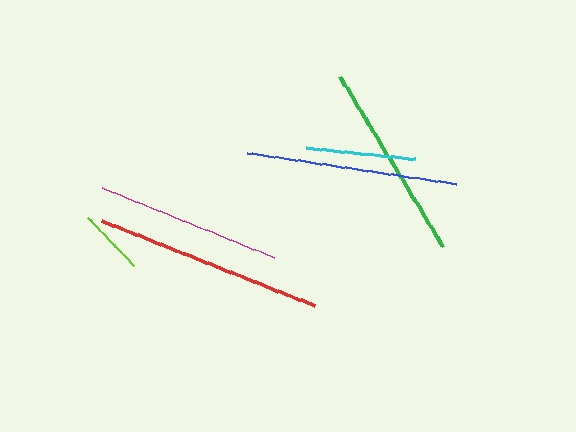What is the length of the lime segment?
The lime segment is approximately 66 pixels long.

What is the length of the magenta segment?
The magenta segment is approximately 186 pixels long.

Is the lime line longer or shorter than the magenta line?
The magenta line is longer than the lime line.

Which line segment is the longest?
The red line is the longest at approximately 228 pixels.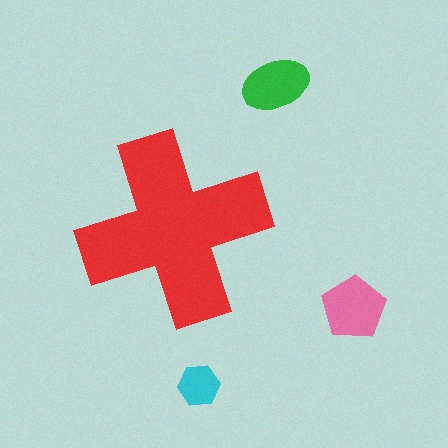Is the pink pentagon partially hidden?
No, the pink pentagon is fully visible.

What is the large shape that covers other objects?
A red cross.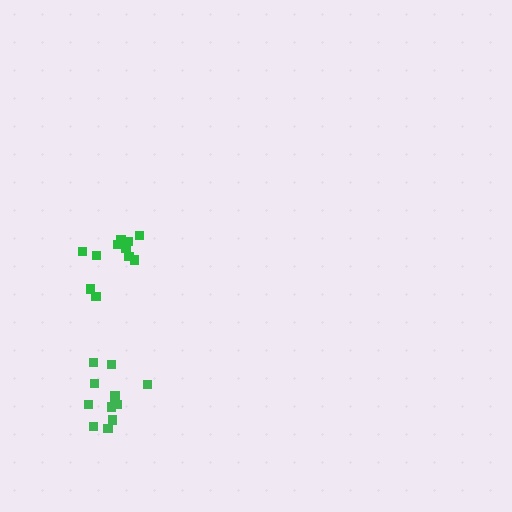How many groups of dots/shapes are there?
There are 2 groups.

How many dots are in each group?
Group 1: 11 dots, Group 2: 12 dots (23 total).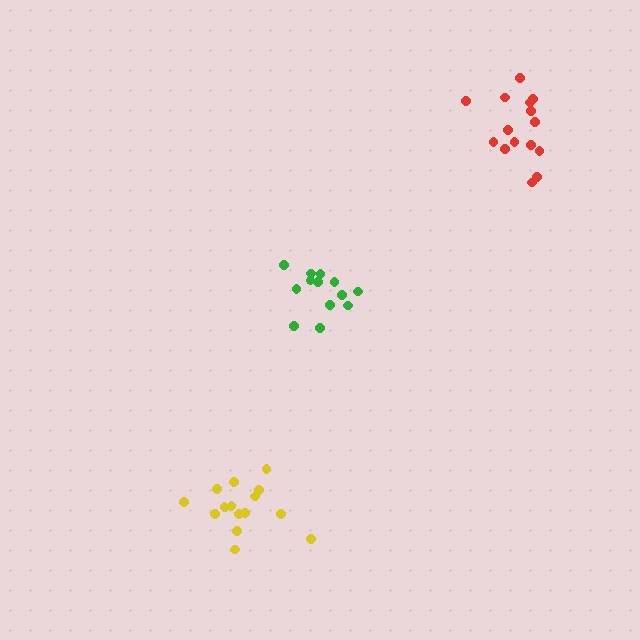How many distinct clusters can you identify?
There are 3 distinct clusters.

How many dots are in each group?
Group 1: 13 dots, Group 2: 16 dots, Group 3: 15 dots (44 total).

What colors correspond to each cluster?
The clusters are colored: green, yellow, red.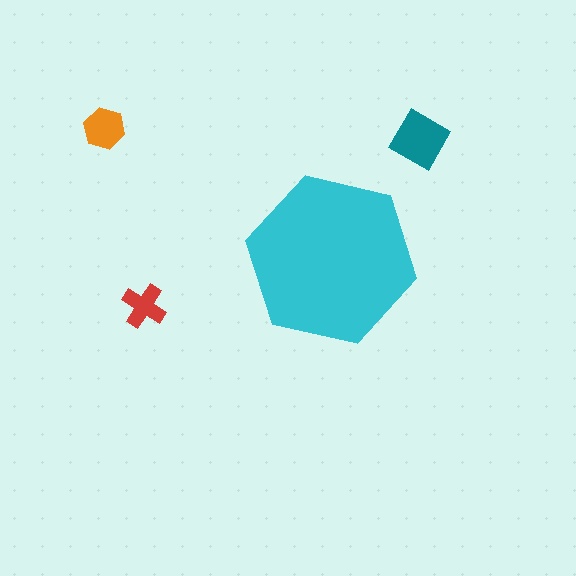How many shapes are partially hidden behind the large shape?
0 shapes are partially hidden.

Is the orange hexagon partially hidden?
No, the orange hexagon is fully visible.